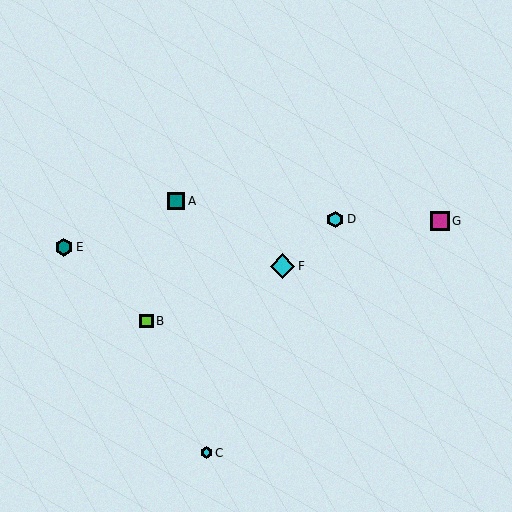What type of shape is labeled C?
Shape C is a cyan hexagon.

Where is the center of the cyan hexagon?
The center of the cyan hexagon is at (206, 453).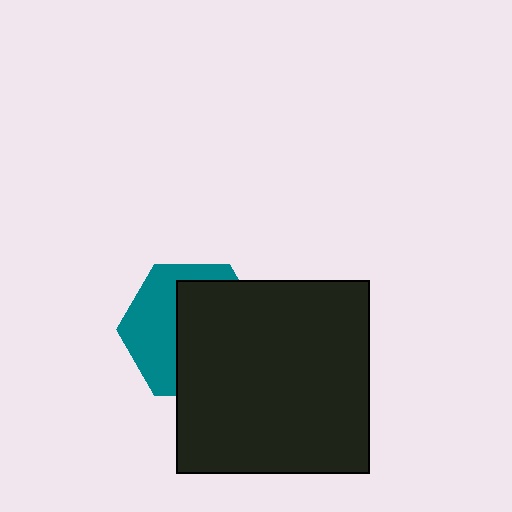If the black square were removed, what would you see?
You would see the complete teal hexagon.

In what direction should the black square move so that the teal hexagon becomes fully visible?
The black square should move right. That is the shortest direction to clear the overlap and leave the teal hexagon fully visible.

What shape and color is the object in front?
The object in front is a black square.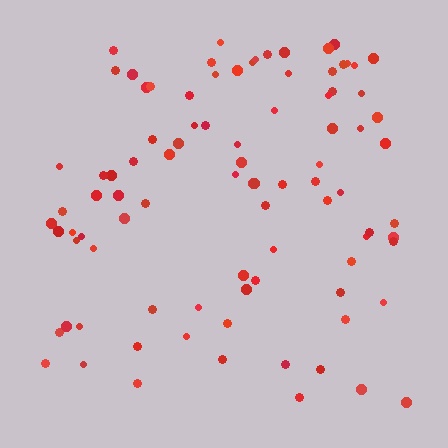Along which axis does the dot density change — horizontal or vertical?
Vertical.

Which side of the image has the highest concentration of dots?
The top.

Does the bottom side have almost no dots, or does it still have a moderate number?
Still a moderate number, just noticeably fewer than the top.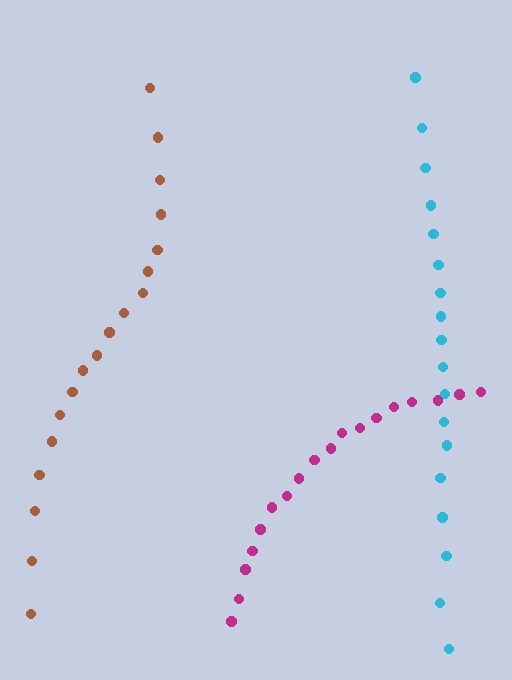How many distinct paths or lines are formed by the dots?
There are 3 distinct paths.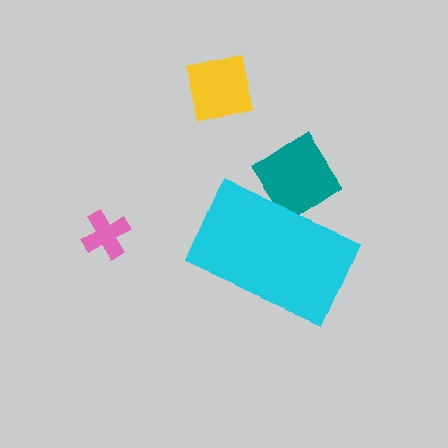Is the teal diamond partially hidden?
Yes, the teal diamond is partially hidden behind the cyan rectangle.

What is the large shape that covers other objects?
A cyan rectangle.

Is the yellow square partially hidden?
No, the yellow square is fully visible.